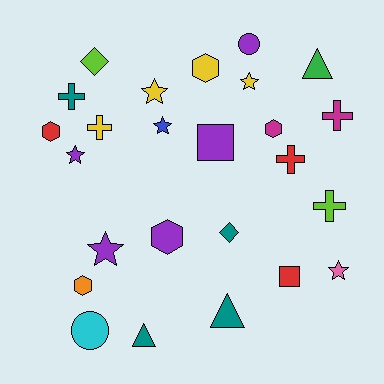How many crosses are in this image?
There are 5 crosses.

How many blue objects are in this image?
There is 1 blue object.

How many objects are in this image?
There are 25 objects.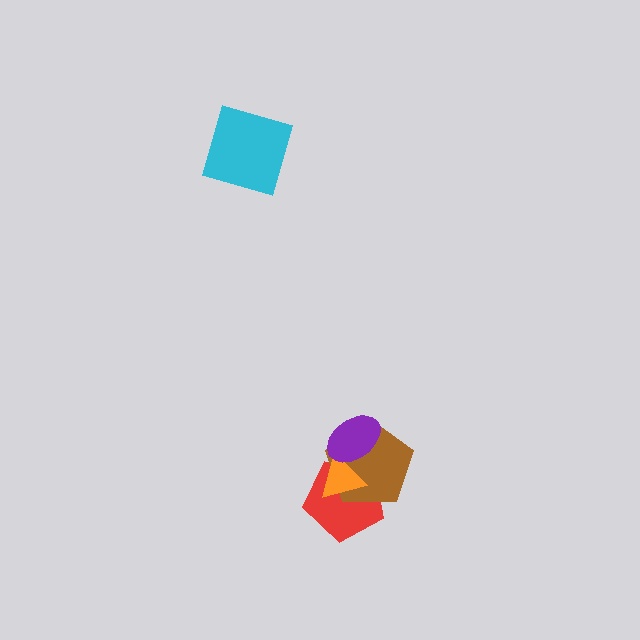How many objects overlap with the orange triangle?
3 objects overlap with the orange triangle.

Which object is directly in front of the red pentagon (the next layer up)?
The brown pentagon is directly in front of the red pentagon.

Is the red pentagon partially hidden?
Yes, it is partially covered by another shape.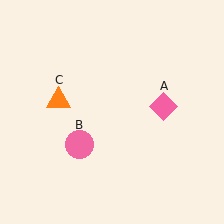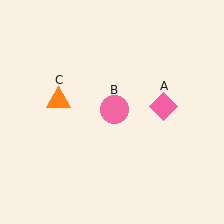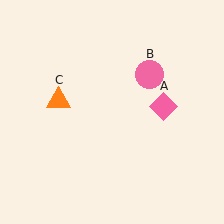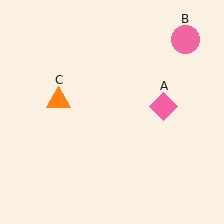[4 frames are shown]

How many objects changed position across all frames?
1 object changed position: pink circle (object B).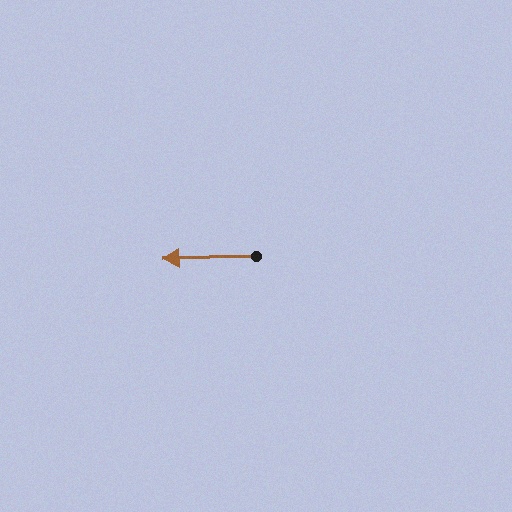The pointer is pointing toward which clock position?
Roughly 9 o'clock.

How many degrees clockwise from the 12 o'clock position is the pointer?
Approximately 269 degrees.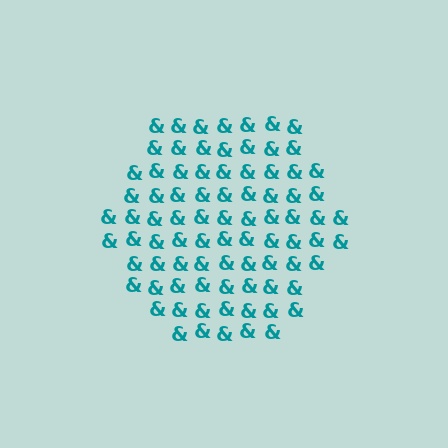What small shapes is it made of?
It is made of small ampersands.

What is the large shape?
The large shape is a hexagon.